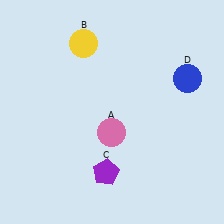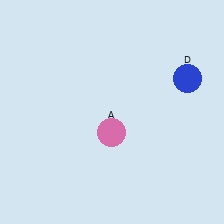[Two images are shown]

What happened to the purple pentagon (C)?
The purple pentagon (C) was removed in Image 2. It was in the bottom-left area of Image 1.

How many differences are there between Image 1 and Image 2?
There are 2 differences between the two images.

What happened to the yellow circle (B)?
The yellow circle (B) was removed in Image 2. It was in the top-left area of Image 1.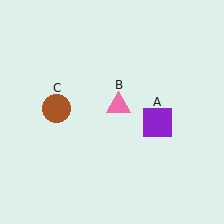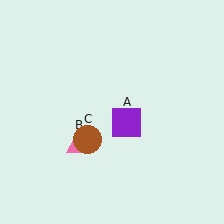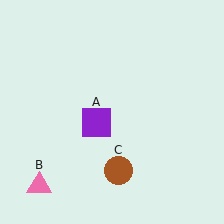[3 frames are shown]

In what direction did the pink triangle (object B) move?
The pink triangle (object B) moved down and to the left.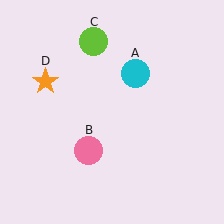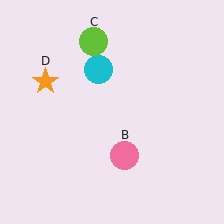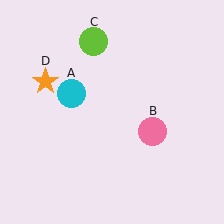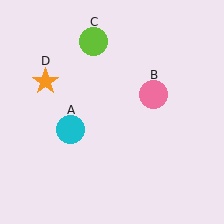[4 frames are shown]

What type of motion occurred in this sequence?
The cyan circle (object A), pink circle (object B) rotated counterclockwise around the center of the scene.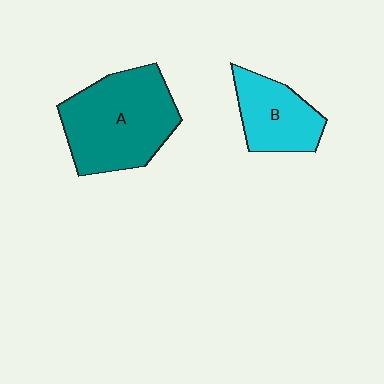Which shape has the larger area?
Shape A (teal).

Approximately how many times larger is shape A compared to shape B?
Approximately 1.8 times.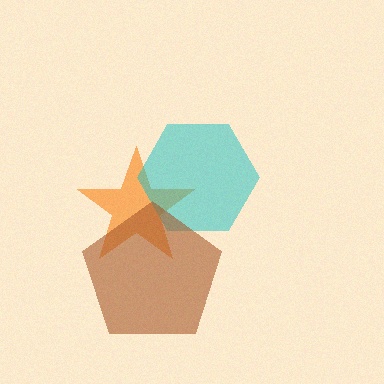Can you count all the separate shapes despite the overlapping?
Yes, there are 3 separate shapes.